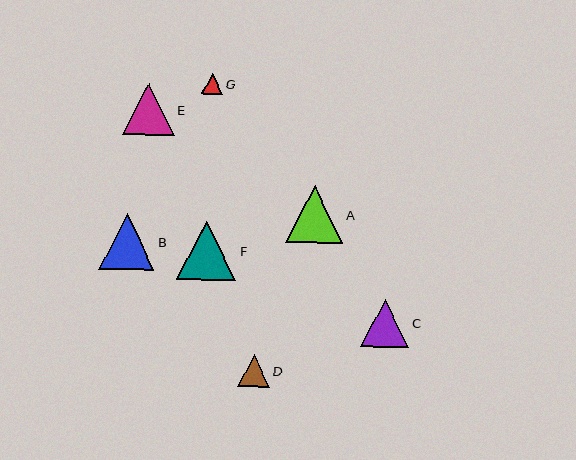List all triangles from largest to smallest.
From largest to smallest: F, A, B, E, C, D, G.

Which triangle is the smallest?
Triangle G is the smallest with a size of approximately 21 pixels.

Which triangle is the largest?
Triangle F is the largest with a size of approximately 59 pixels.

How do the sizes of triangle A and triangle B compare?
Triangle A and triangle B are approximately the same size.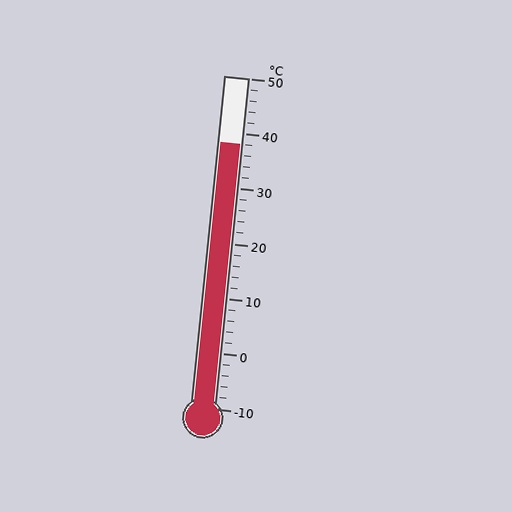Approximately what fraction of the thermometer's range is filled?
The thermometer is filled to approximately 80% of its range.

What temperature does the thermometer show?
The thermometer shows approximately 38°C.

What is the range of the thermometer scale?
The thermometer scale ranges from -10°C to 50°C.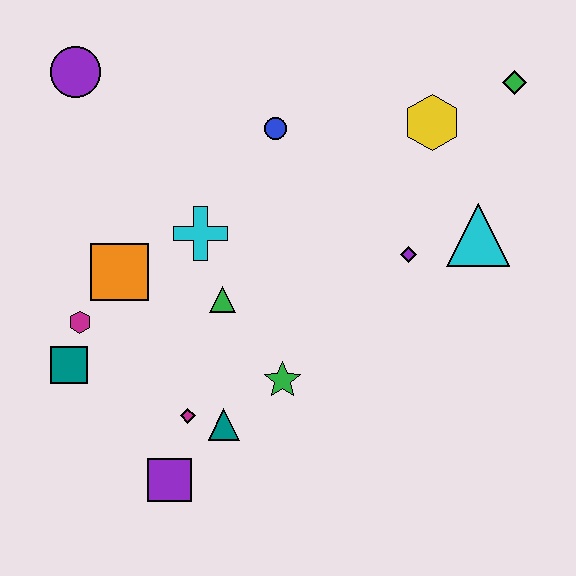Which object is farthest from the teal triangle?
The green diamond is farthest from the teal triangle.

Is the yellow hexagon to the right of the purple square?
Yes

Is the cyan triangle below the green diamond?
Yes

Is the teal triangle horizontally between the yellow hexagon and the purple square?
Yes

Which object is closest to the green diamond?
The yellow hexagon is closest to the green diamond.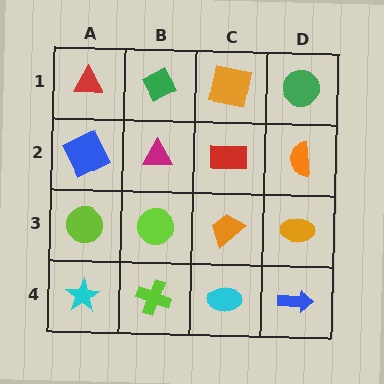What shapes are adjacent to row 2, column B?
A green diamond (row 1, column B), a lime circle (row 3, column B), a blue square (row 2, column A), a red rectangle (row 2, column C).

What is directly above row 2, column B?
A green diamond.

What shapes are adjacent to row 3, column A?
A blue square (row 2, column A), a cyan star (row 4, column A), a lime circle (row 3, column B).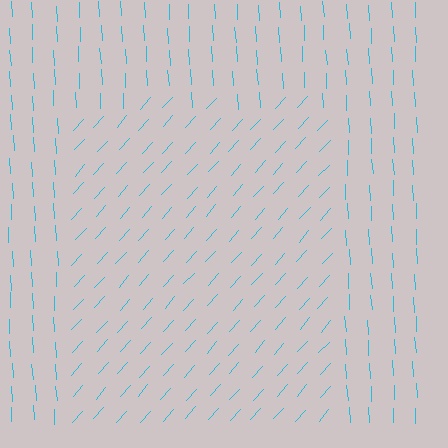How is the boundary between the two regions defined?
The boundary is defined purely by a change in line orientation (approximately 45 degrees difference). All lines are the same color and thickness.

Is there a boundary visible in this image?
Yes, there is a texture boundary formed by a change in line orientation.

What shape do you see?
I see a rectangle.